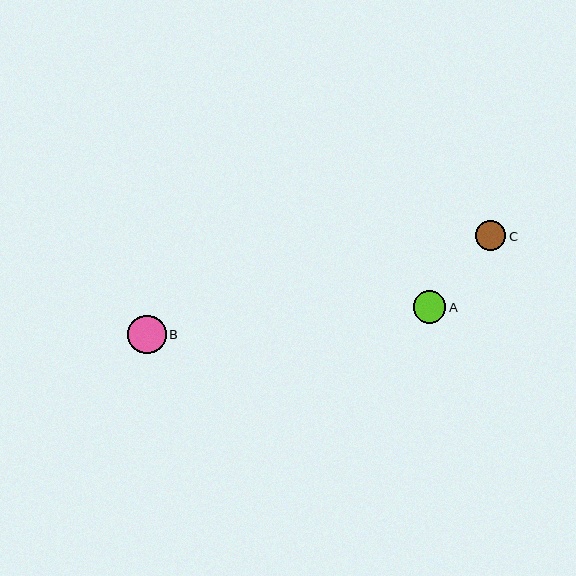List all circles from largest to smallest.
From largest to smallest: B, A, C.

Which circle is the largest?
Circle B is the largest with a size of approximately 39 pixels.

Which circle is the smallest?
Circle C is the smallest with a size of approximately 30 pixels.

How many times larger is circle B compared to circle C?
Circle B is approximately 1.3 times the size of circle C.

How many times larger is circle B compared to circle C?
Circle B is approximately 1.3 times the size of circle C.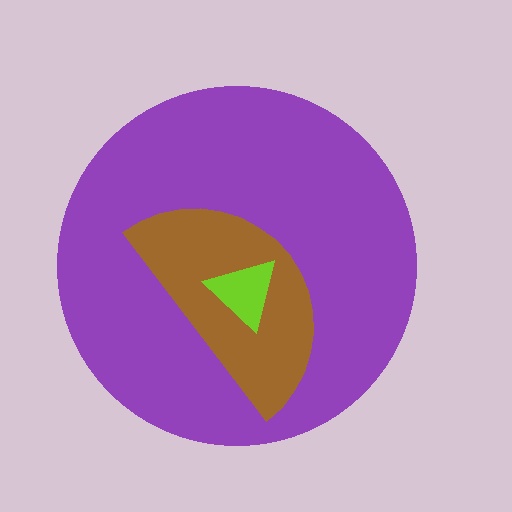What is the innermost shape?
The lime triangle.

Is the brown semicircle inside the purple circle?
Yes.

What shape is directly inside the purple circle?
The brown semicircle.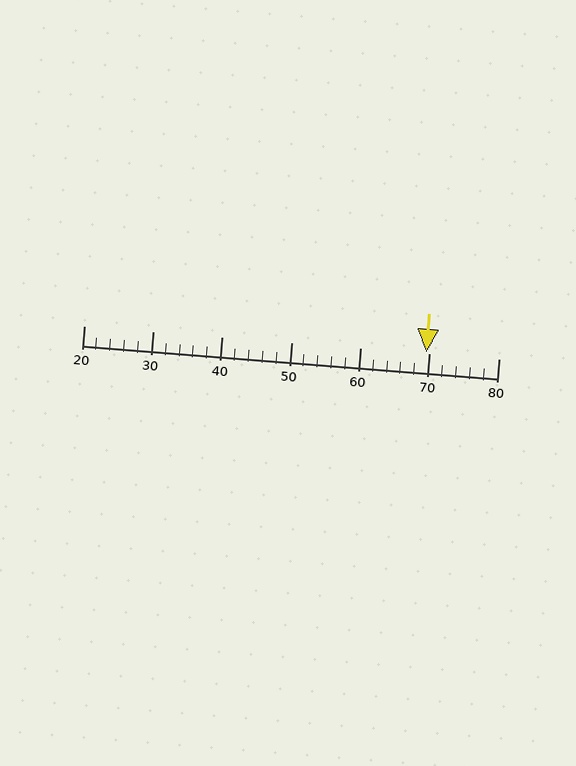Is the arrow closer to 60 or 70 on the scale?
The arrow is closer to 70.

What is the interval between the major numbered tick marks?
The major tick marks are spaced 10 units apart.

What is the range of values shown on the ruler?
The ruler shows values from 20 to 80.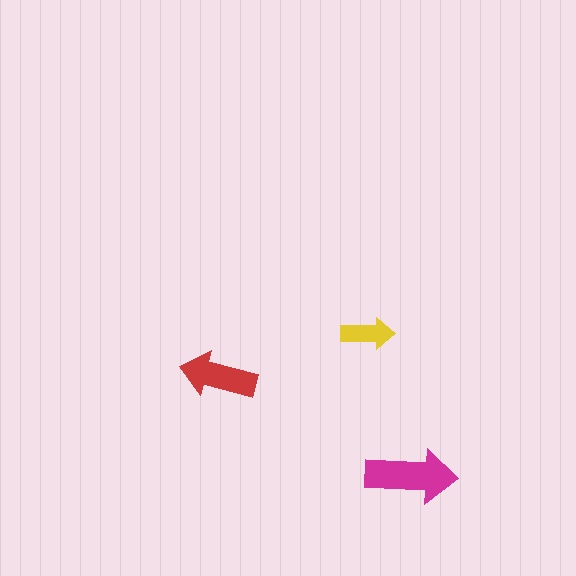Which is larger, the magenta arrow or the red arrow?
The magenta one.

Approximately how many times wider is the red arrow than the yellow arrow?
About 1.5 times wider.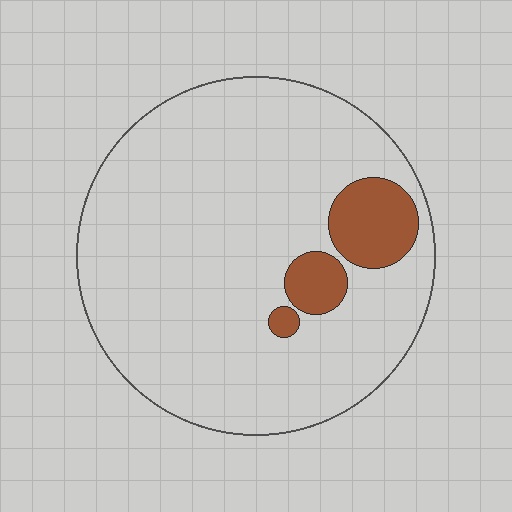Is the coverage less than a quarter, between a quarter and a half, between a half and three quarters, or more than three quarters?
Less than a quarter.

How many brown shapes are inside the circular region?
3.